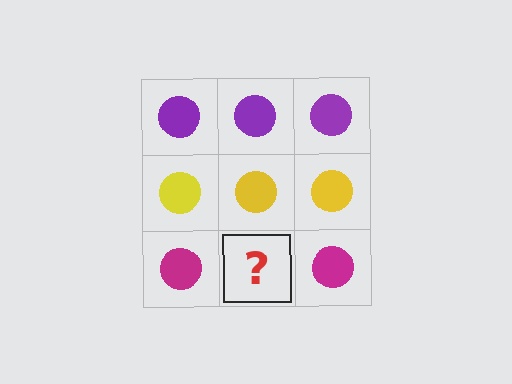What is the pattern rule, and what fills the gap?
The rule is that each row has a consistent color. The gap should be filled with a magenta circle.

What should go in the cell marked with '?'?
The missing cell should contain a magenta circle.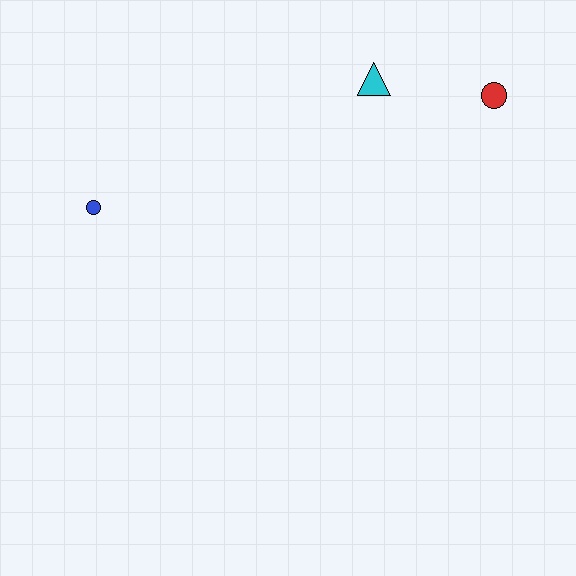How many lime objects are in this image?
There are no lime objects.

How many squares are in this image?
There are no squares.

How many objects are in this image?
There are 3 objects.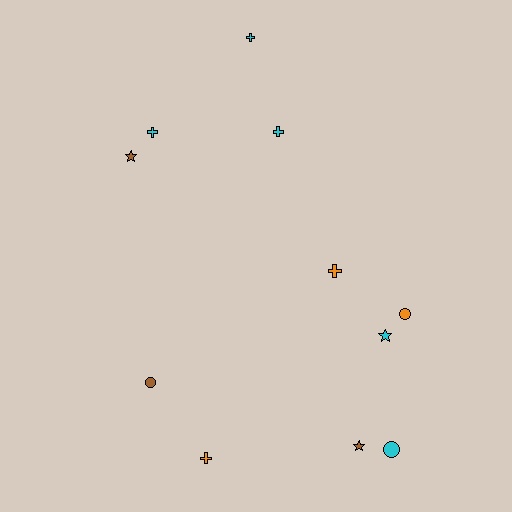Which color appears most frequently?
Cyan, with 5 objects.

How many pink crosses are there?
There are no pink crosses.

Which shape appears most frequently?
Cross, with 5 objects.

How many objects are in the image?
There are 11 objects.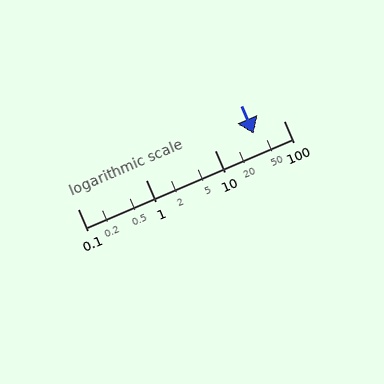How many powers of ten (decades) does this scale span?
The scale spans 3 decades, from 0.1 to 100.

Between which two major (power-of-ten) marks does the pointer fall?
The pointer is between 10 and 100.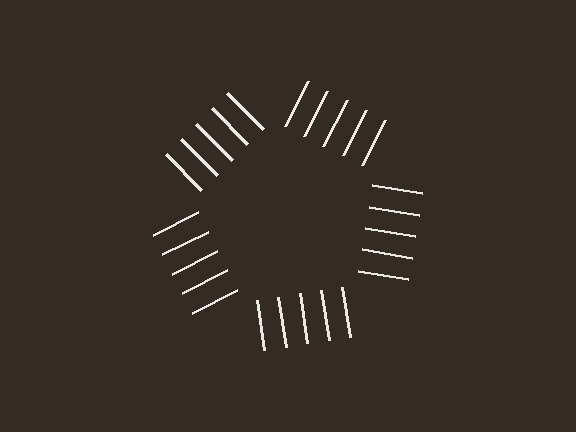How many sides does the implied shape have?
5 sides — the line-ends trace a pentagon.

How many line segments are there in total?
25 — 5 along each of the 5 edges.